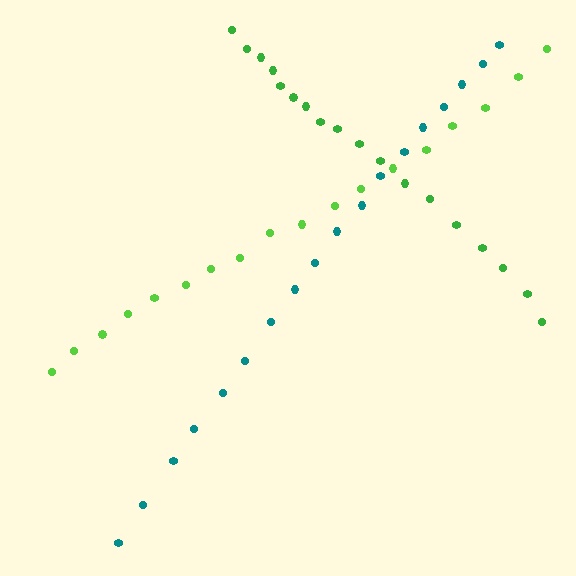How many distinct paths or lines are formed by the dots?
There are 3 distinct paths.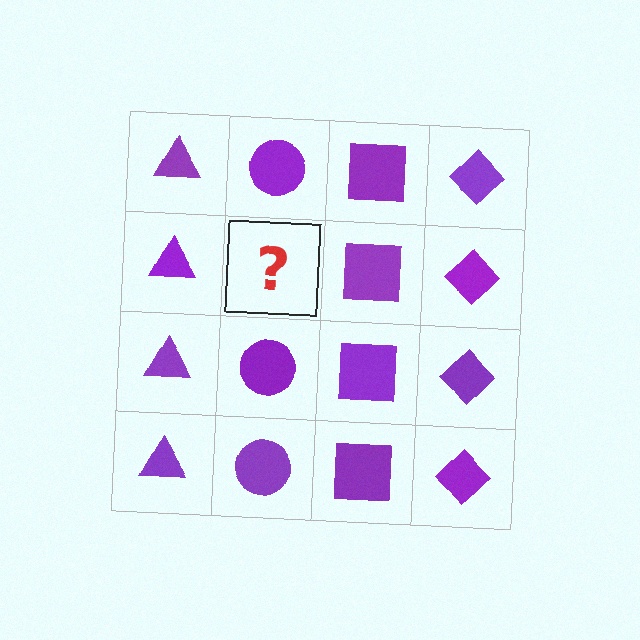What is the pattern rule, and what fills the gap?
The rule is that each column has a consistent shape. The gap should be filled with a purple circle.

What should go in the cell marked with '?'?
The missing cell should contain a purple circle.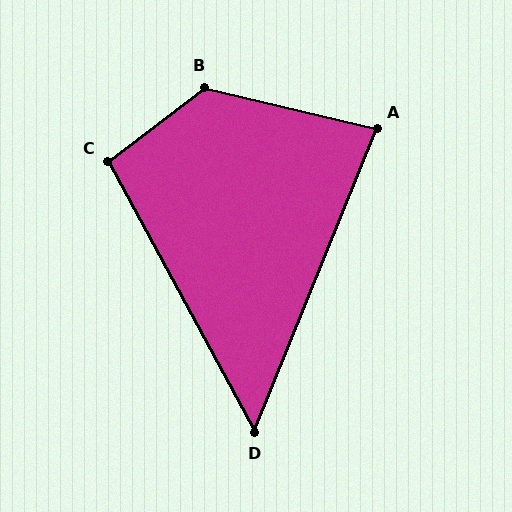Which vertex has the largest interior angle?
B, at approximately 129 degrees.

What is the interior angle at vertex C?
Approximately 99 degrees (obtuse).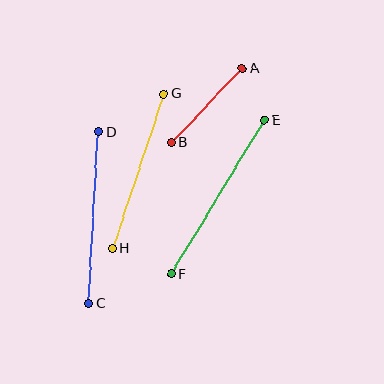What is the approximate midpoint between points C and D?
The midpoint is at approximately (94, 217) pixels.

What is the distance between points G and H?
The distance is approximately 163 pixels.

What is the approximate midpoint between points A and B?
The midpoint is at approximately (207, 105) pixels.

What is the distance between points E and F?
The distance is approximately 180 pixels.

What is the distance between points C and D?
The distance is approximately 172 pixels.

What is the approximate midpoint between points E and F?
The midpoint is at approximately (218, 197) pixels.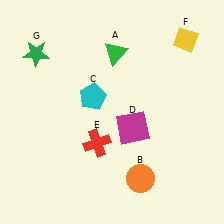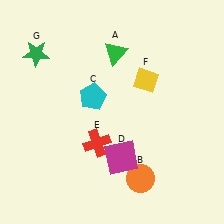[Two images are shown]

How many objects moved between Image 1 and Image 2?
2 objects moved between the two images.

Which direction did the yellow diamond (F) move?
The yellow diamond (F) moved down.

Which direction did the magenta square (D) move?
The magenta square (D) moved down.